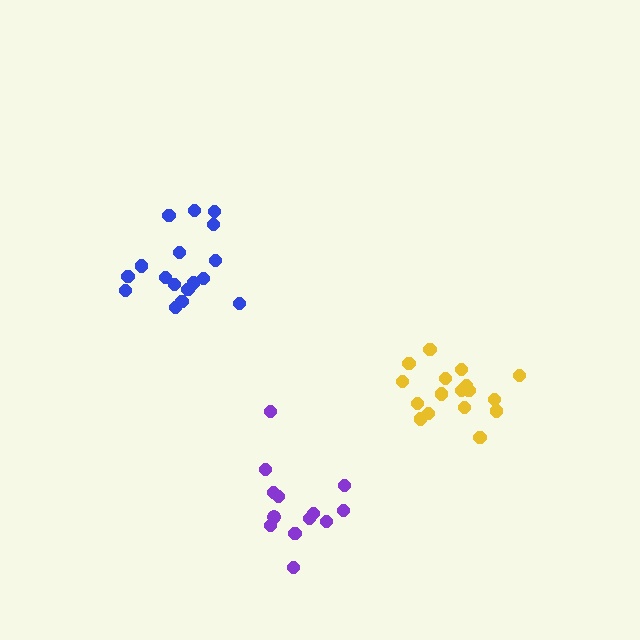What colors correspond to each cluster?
The clusters are colored: yellow, blue, purple.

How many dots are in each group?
Group 1: 17 dots, Group 2: 17 dots, Group 3: 13 dots (47 total).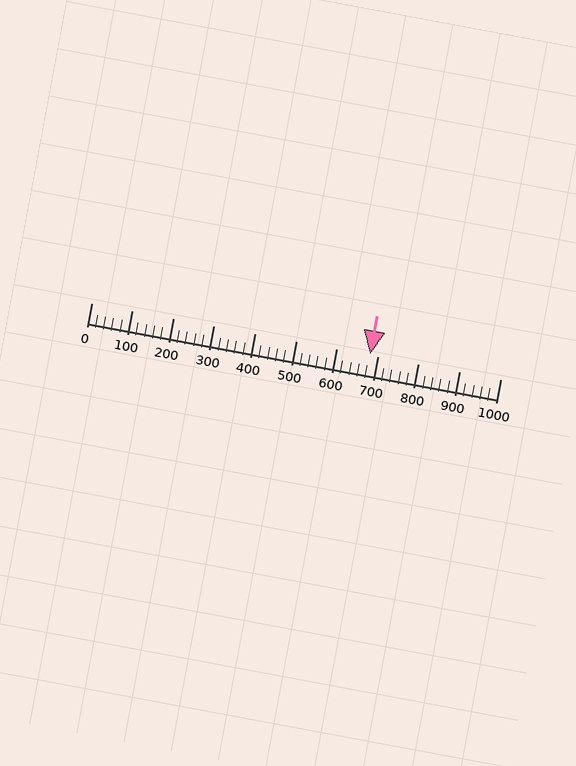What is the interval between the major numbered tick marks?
The major tick marks are spaced 100 units apart.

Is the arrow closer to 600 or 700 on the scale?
The arrow is closer to 700.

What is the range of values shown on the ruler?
The ruler shows values from 0 to 1000.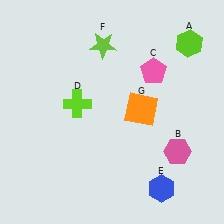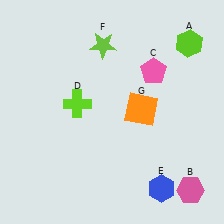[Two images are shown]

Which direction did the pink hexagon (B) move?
The pink hexagon (B) moved down.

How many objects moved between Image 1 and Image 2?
1 object moved between the two images.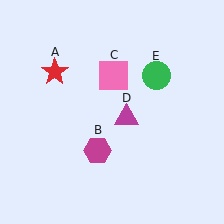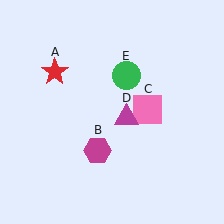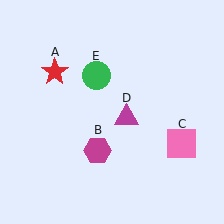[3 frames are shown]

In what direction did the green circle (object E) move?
The green circle (object E) moved left.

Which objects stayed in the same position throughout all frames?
Red star (object A) and magenta hexagon (object B) and magenta triangle (object D) remained stationary.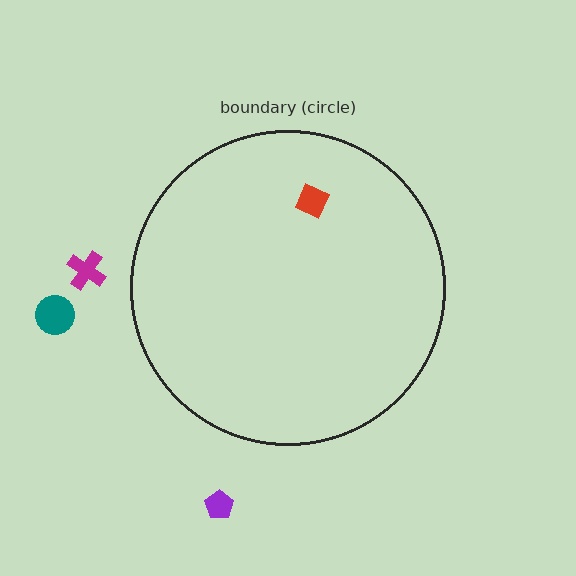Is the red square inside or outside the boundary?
Inside.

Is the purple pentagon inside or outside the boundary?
Outside.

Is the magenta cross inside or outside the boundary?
Outside.